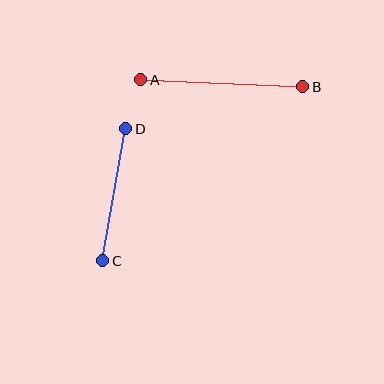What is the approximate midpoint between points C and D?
The midpoint is at approximately (114, 195) pixels.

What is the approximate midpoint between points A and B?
The midpoint is at approximately (222, 83) pixels.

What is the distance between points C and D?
The distance is approximately 134 pixels.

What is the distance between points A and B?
The distance is approximately 162 pixels.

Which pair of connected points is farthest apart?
Points A and B are farthest apart.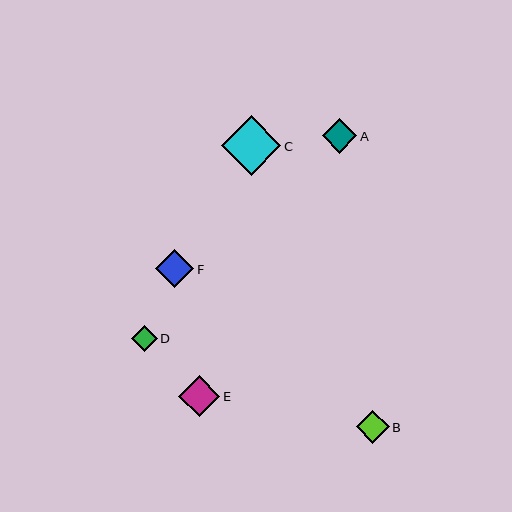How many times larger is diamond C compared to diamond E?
Diamond C is approximately 1.4 times the size of diamond E.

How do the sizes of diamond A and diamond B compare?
Diamond A and diamond B are approximately the same size.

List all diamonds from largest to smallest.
From largest to smallest: C, E, F, A, B, D.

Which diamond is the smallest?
Diamond D is the smallest with a size of approximately 26 pixels.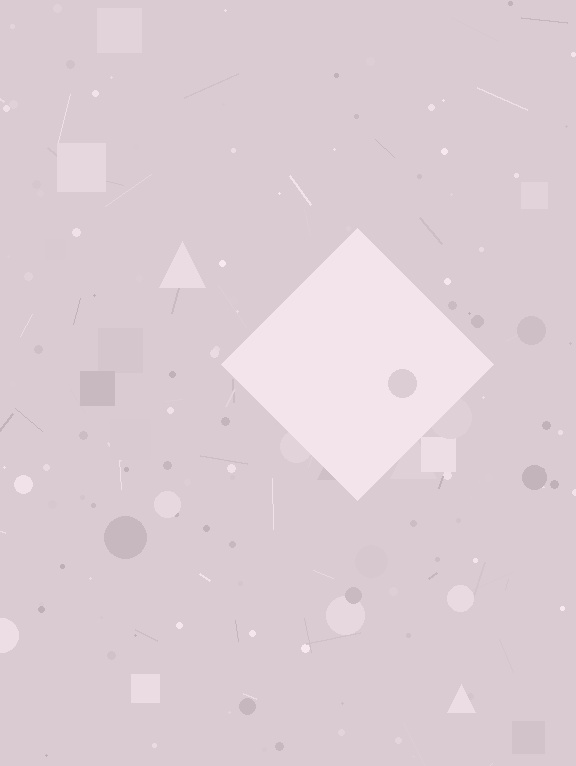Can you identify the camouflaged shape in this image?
The camouflaged shape is a diamond.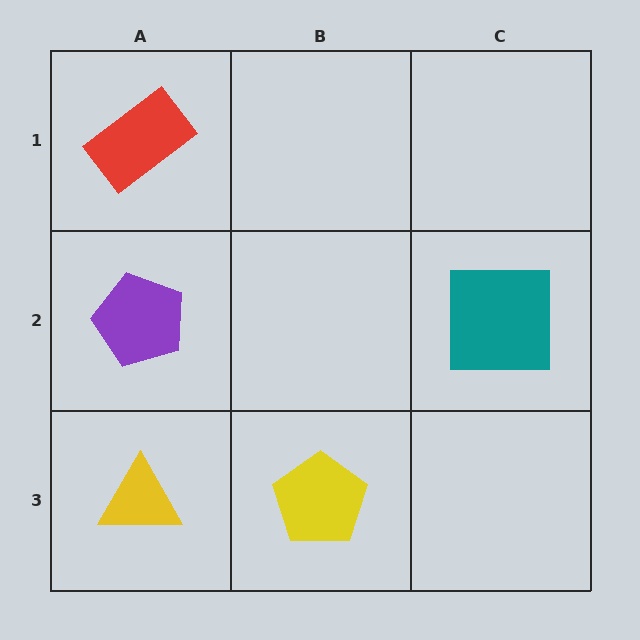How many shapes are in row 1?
1 shape.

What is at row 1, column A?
A red rectangle.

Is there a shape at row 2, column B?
No, that cell is empty.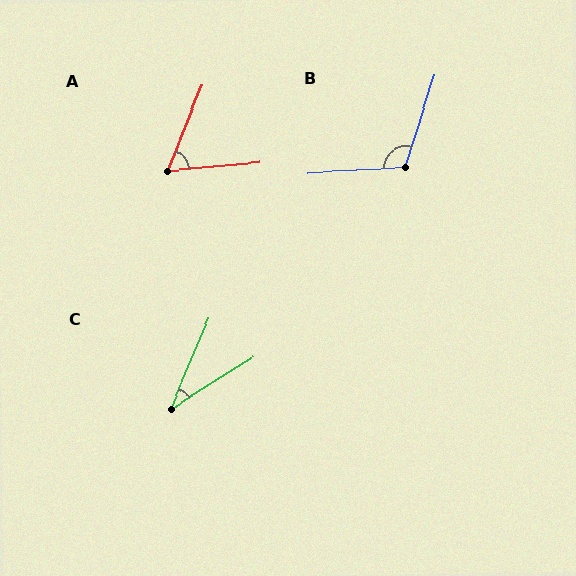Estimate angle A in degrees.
Approximately 63 degrees.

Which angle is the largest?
B, at approximately 111 degrees.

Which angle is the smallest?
C, at approximately 35 degrees.